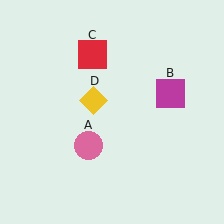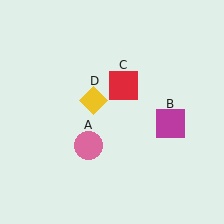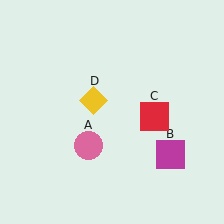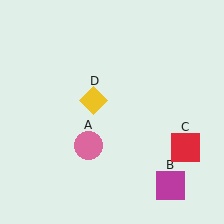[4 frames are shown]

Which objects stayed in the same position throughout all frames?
Pink circle (object A) and yellow diamond (object D) remained stationary.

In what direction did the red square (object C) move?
The red square (object C) moved down and to the right.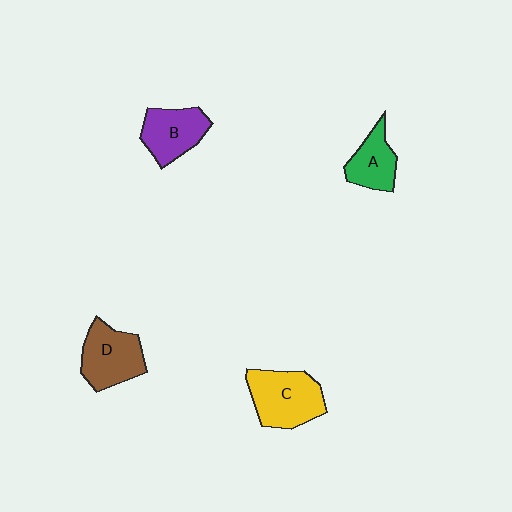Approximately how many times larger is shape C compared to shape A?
Approximately 1.6 times.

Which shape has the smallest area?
Shape A (green).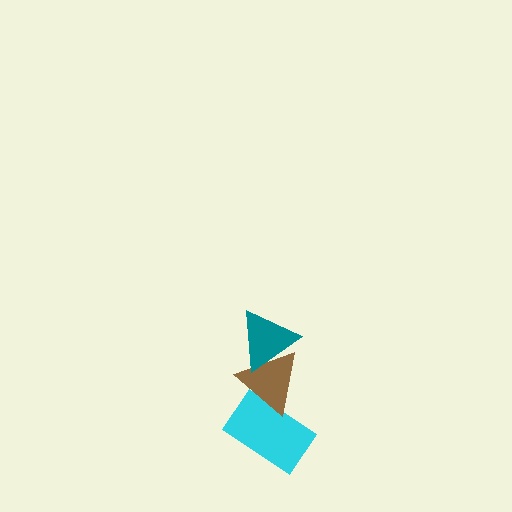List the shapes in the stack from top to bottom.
From top to bottom: the teal triangle, the brown triangle, the cyan rectangle.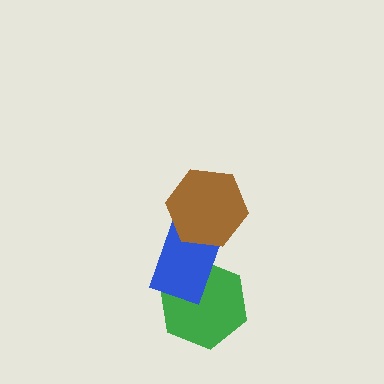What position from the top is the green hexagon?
The green hexagon is 3rd from the top.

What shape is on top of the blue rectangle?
The brown hexagon is on top of the blue rectangle.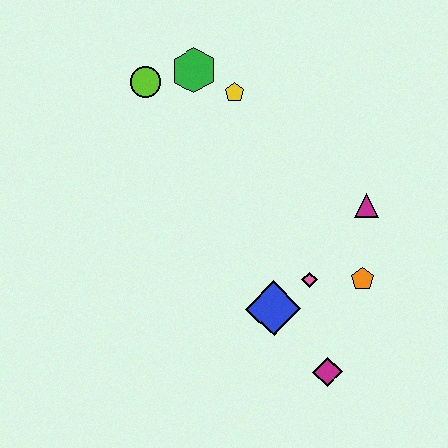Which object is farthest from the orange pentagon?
The lime circle is farthest from the orange pentagon.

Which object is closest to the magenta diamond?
The blue diamond is closest to the magenta diamond.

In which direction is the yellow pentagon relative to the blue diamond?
The yellow pentagon is above the blue diamond.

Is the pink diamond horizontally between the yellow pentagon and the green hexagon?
No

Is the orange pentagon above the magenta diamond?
Yes